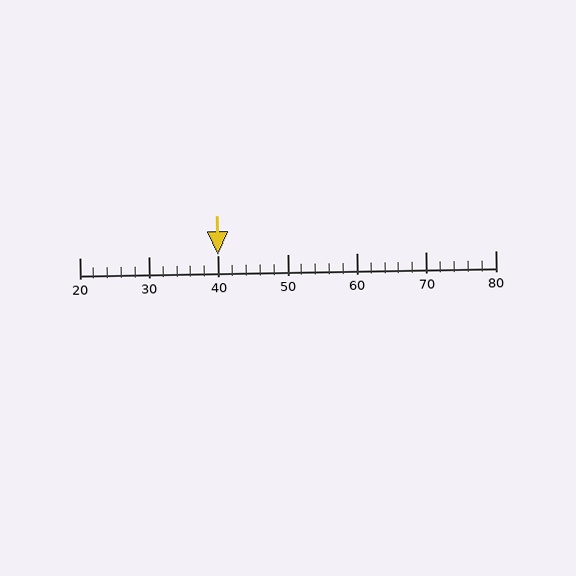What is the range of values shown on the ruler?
The ruler shows values from 20 to 80.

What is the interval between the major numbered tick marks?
The major tick marks are spaced 10 units apart.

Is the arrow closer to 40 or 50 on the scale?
The arrow is closer to 40.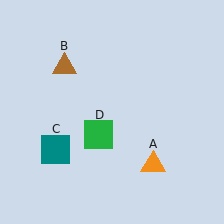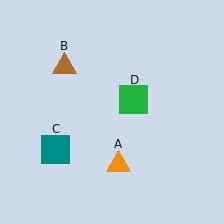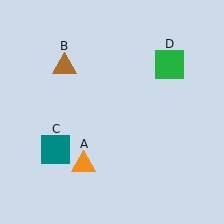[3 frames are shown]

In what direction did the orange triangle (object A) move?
The orange triangle (object A) moved left.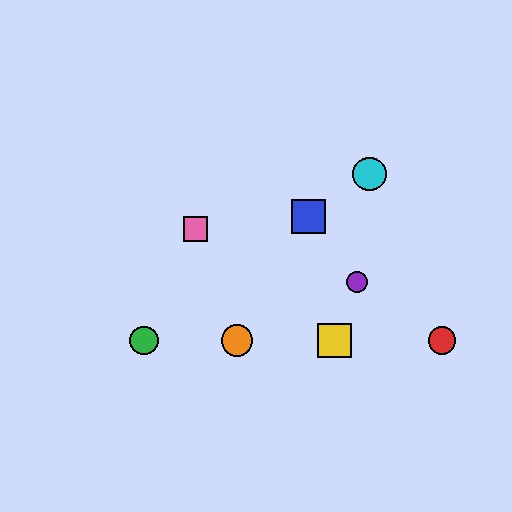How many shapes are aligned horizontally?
4 shapes (the red circle, the green circle, the yellow square, the orange circle) are aligned horizontally.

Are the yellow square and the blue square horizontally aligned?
No, the yellow square is at y≈340 and the blue square is at y≈217.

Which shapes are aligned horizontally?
The red circle, the green circle, the yellow square, the orange circle are aligned horizontally.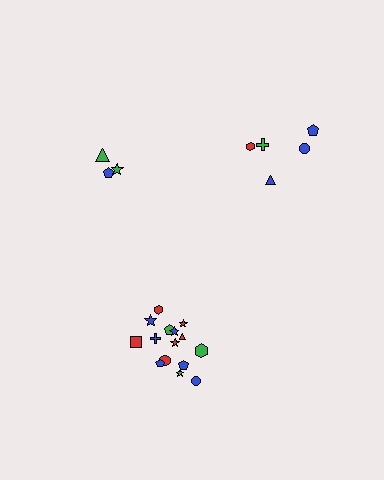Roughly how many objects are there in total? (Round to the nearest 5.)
Roughly 25 objects in total.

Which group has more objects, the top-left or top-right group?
The top-right group.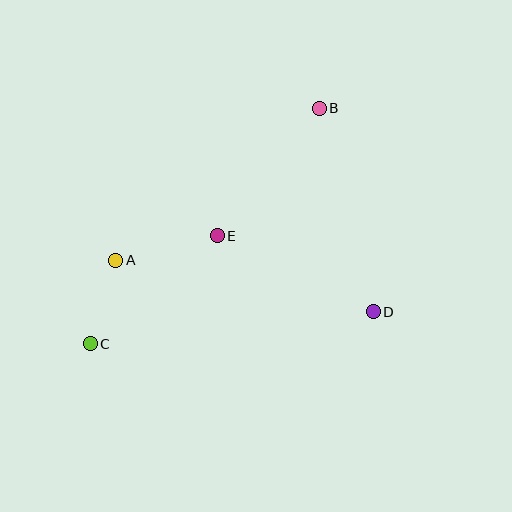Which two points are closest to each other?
Points A and C are closest to each other.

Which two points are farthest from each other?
Points B and C are farthest from each other.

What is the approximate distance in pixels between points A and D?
The distance between A and D is approximately 262 pixels.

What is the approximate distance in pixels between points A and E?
The distance between A and E is approximately 104 pixels.